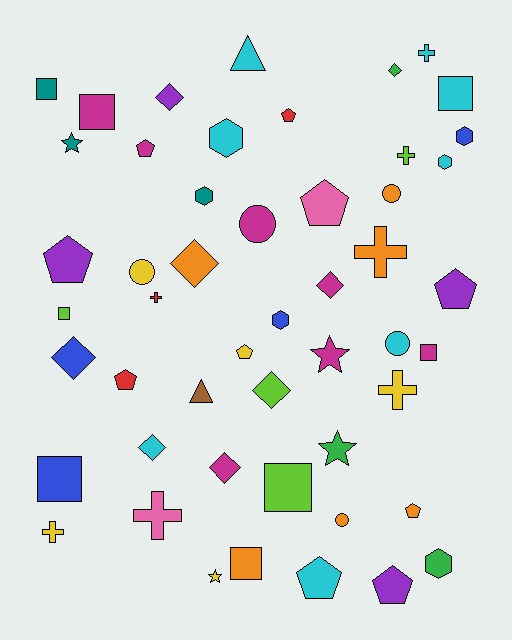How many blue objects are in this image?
There are 4 blue objects.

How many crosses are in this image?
There are 7 crosses.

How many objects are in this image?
There are 50 objects.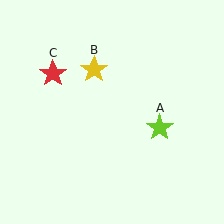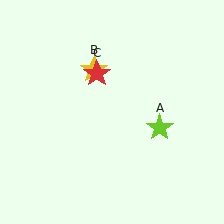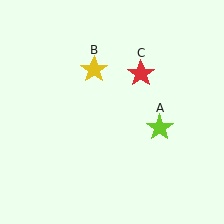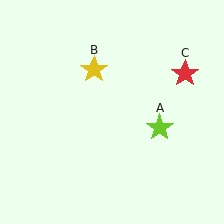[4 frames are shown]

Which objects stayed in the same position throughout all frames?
Lime star (object A) and yellow star (object B) remained stationary.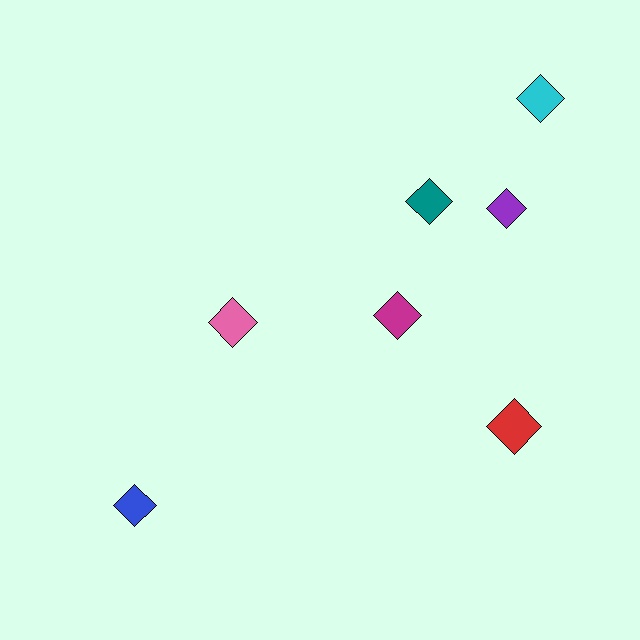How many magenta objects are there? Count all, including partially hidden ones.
There is 1 magenta object.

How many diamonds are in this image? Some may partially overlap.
There are 7 diamonds.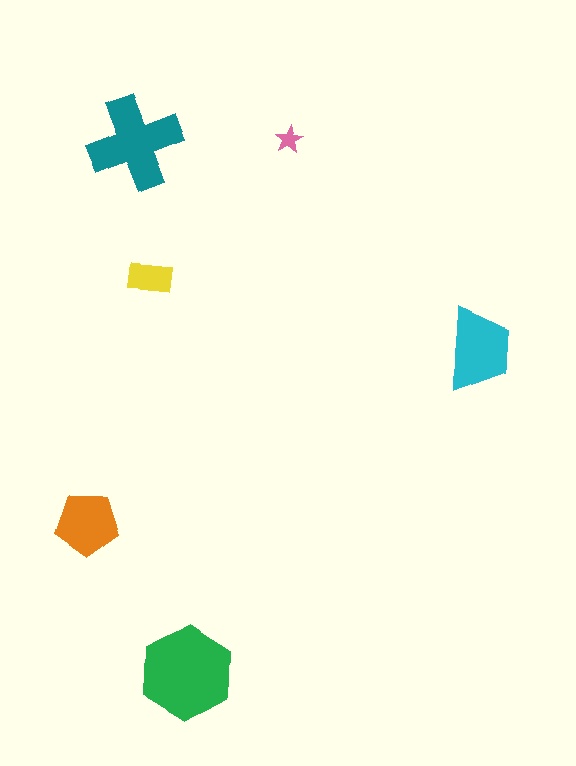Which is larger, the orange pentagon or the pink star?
The orange pentagon.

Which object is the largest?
The green hexagon.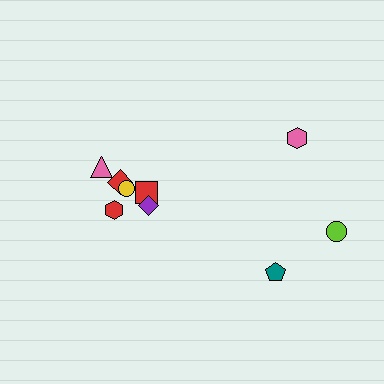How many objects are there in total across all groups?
There are 9 objects.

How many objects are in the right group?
There are 3 objects.